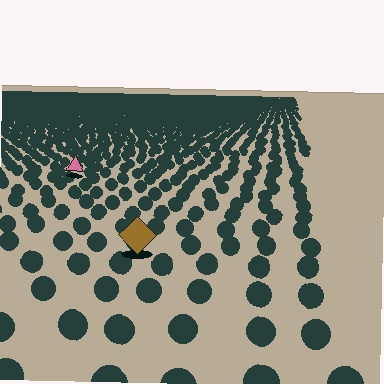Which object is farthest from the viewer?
The pink triangle is farthest from the viewer. It appears smaller and the ground texture around it is denser.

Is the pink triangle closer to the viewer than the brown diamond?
No. The brown diamond is closer — you can tell from the texture gradient: the ground texture is coarser near it.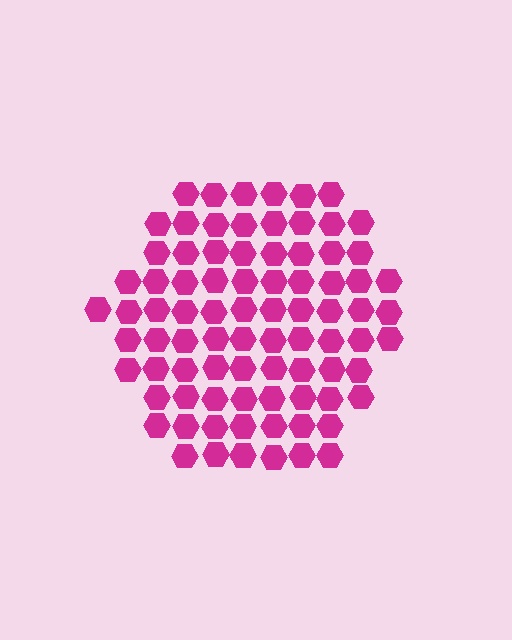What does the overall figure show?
The overall figure shows a hexagon.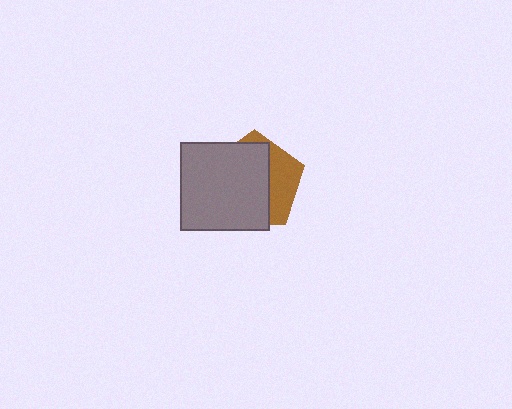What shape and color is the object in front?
The object in front is a gray square.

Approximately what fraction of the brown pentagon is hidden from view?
Roughly 67% of the brown pentagon is hidden behind the gray square.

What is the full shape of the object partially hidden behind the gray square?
The partially hidden object is a brown pentagon.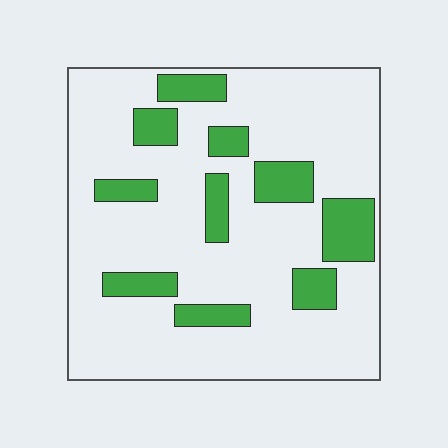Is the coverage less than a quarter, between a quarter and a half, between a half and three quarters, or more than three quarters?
Less than a quarter.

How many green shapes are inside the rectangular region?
10.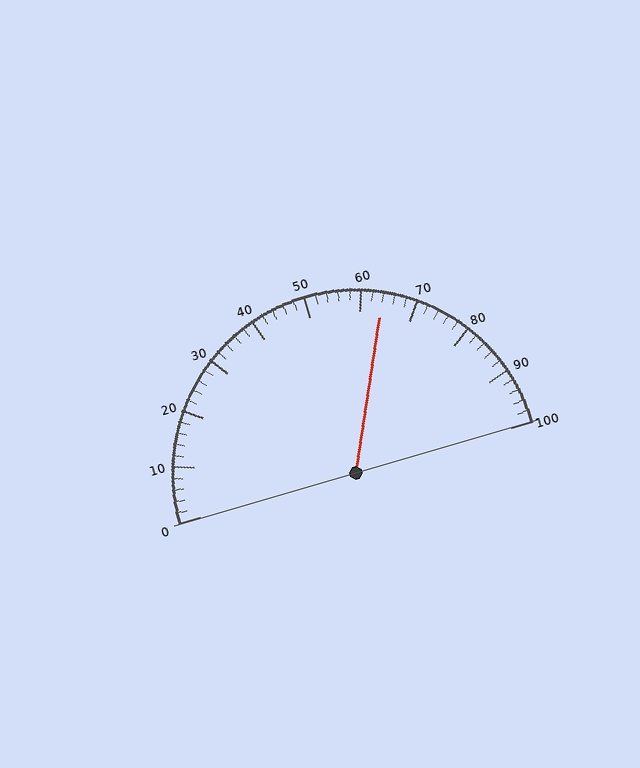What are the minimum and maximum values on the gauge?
The gauge ranges from 0 to 100.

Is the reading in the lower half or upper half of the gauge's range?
The reading is in the upper half of the range (0 to 100).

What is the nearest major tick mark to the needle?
The nearest major tick mark is 60.